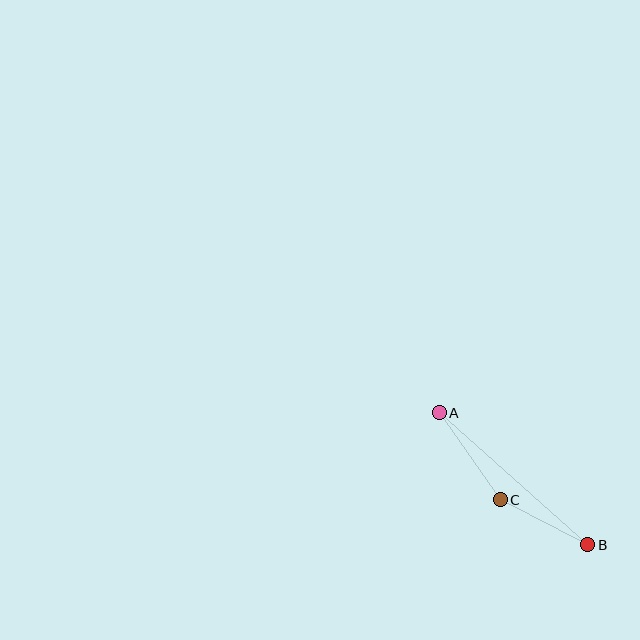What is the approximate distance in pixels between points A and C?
The distance between A and C is approximately 106 pixels.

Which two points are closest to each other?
Points B and C are closest to each other.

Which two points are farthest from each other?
Points A and B are farthest from each other.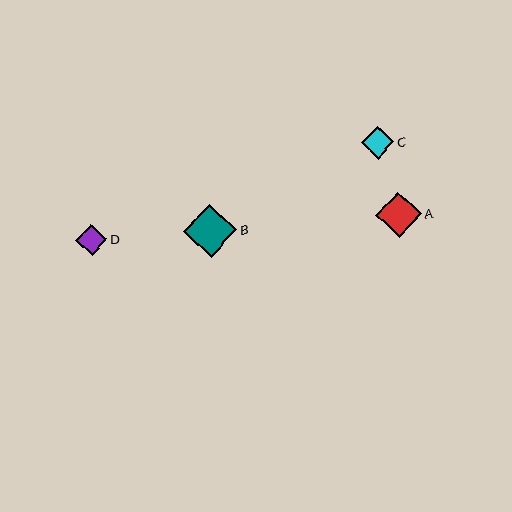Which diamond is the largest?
Diamond B is the largest with a size of approximately 53 pixels.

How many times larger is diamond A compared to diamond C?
Diamond A is approximately 1.4 times the size of diamond C.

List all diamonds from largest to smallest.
From largest to smallest: B, A, C, D.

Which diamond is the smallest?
Diamond D is the smallest with a size of approximately 31 pixels.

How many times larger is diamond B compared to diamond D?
Diamond B is approximately 1.7 times the size of diamond D.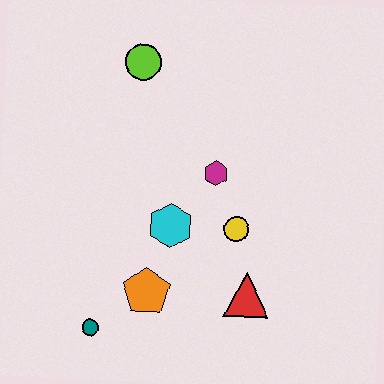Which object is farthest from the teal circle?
The lime circle is farthest from the teal circle.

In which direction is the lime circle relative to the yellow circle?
The lime circle is above the yellow circle.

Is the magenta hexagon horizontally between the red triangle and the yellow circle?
No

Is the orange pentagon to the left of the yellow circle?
Yes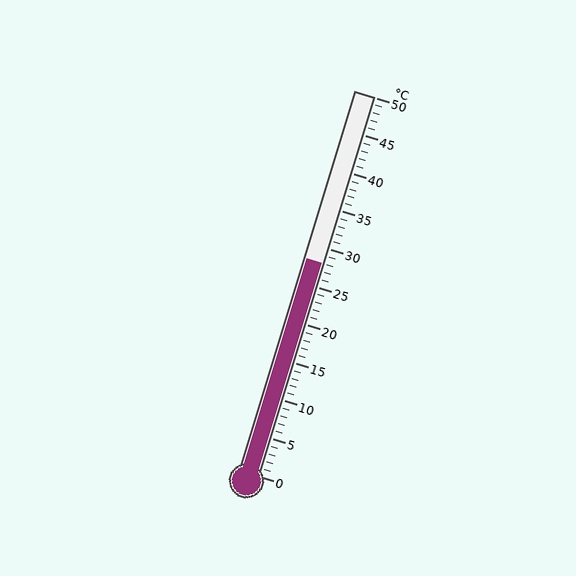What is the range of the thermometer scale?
The thermometer scale ranges from 0°C to 50°C.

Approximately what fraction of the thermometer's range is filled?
The thermometer is filled to approximately 55% of its range.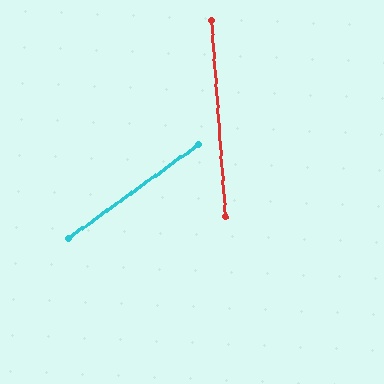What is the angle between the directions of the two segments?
Approximately 58 degrees.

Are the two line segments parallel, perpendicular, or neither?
Neither parallel nor perpendicular — they differ by about 58°.